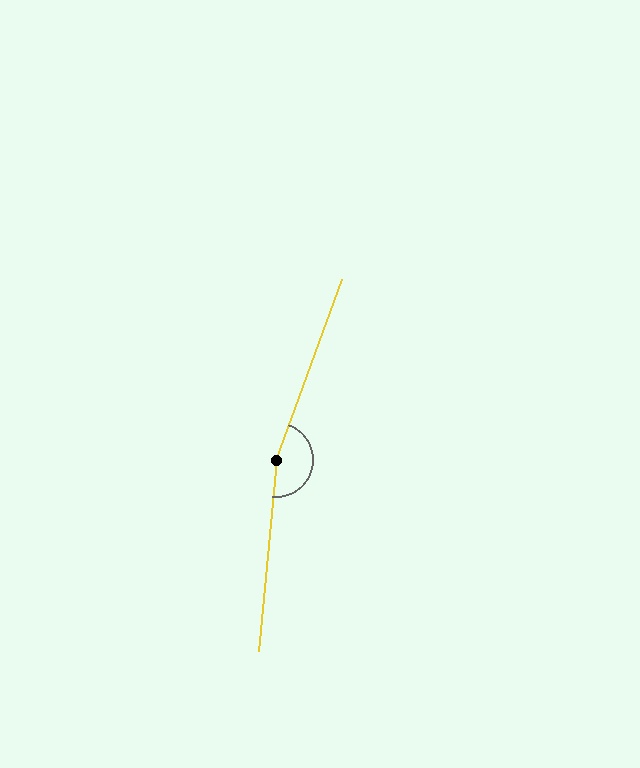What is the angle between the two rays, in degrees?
Approximately 165 degrees.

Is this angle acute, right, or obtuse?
It is obtuse.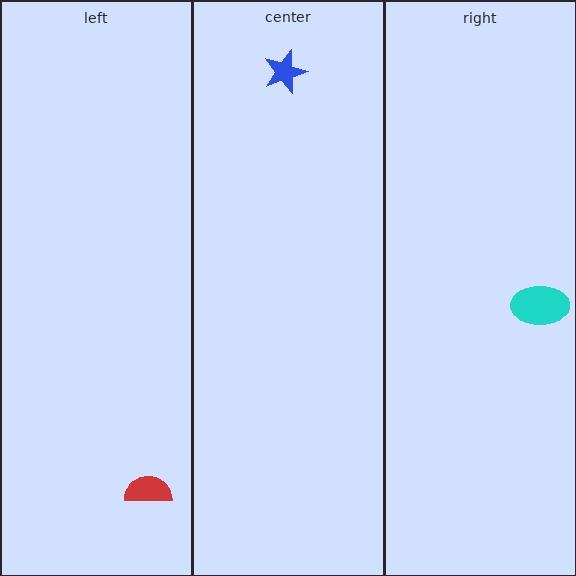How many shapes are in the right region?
1.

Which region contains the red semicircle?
The left region.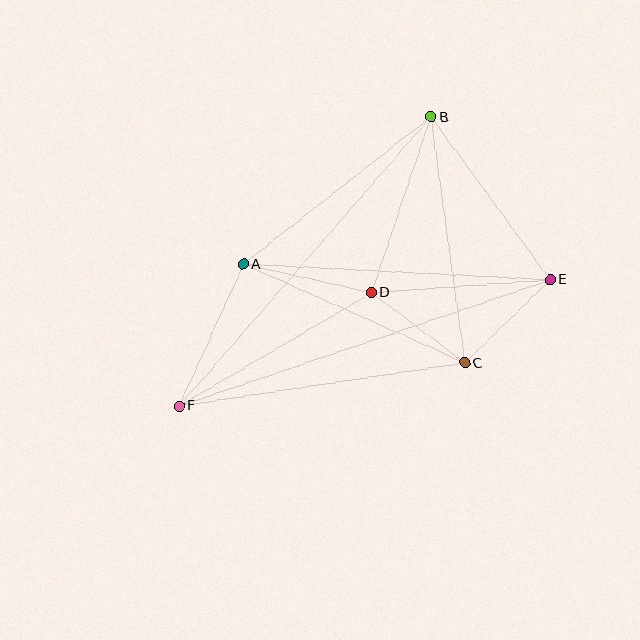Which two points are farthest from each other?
Points E and F are farthest from each other.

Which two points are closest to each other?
Points C and D are closest to each other.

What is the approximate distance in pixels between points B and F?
The distance between B and F is approximately 383 pixels.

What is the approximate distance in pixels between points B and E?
The distance between B and E is approximately 201 pixels.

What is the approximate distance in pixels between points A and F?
The distance between A and F is approximately 155 pixels.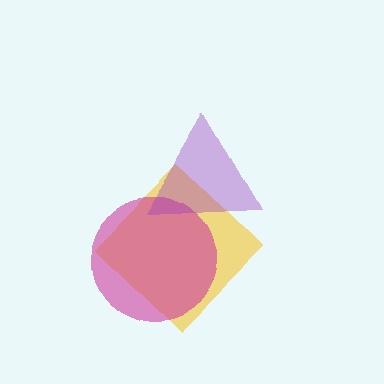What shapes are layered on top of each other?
The layered shapes are: a yellow diamond, a magenta circle, a purple triangle.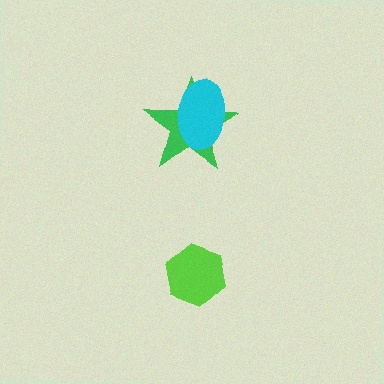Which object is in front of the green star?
The cyan ellipse is in front of the green star.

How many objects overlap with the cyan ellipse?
1 object overlaps with the cyan ellipse.